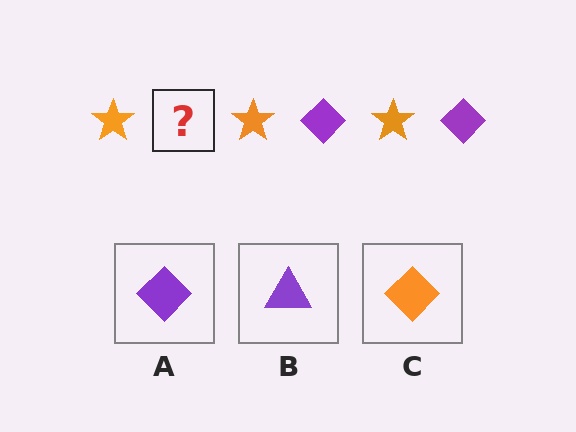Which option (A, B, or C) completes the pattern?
A.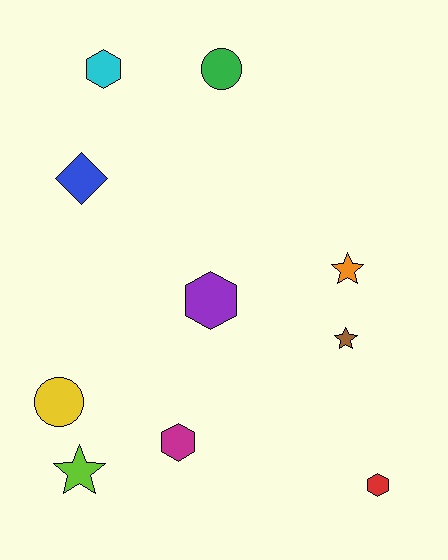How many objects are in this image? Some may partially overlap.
There are 10 objects.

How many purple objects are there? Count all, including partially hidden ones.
There is 1 purple object.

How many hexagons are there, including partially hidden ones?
There are 4 hexagons.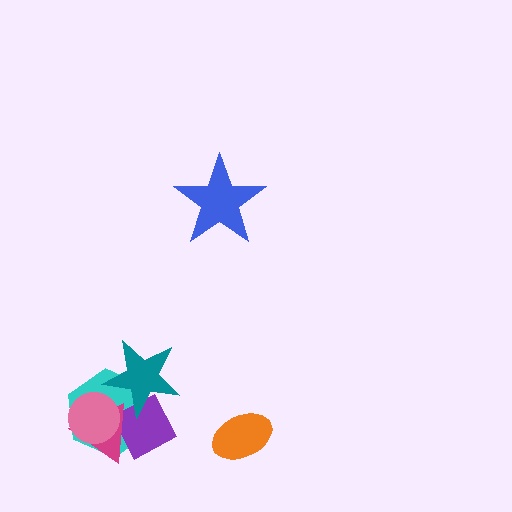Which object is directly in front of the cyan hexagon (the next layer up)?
The purple diamond is directly in front of the cyan hexagon.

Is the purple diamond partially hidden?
Yes, it is partially covered by another shape.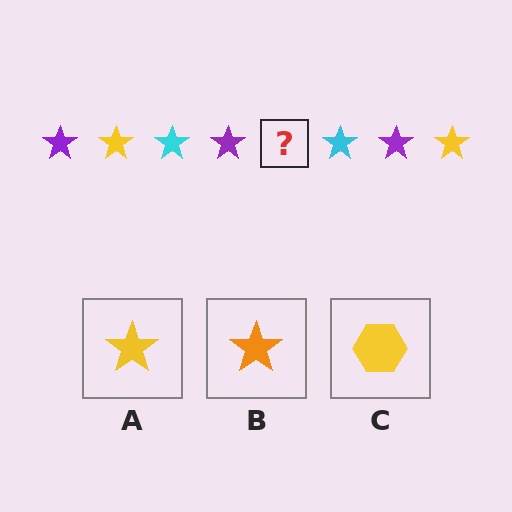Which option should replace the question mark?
Option A.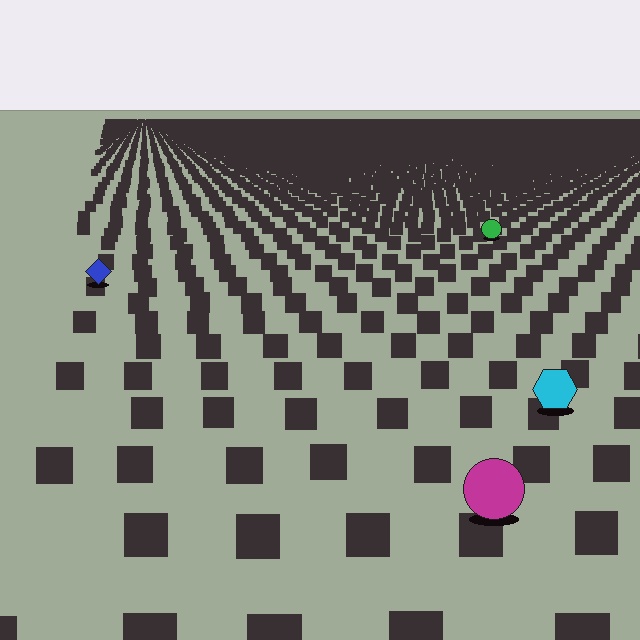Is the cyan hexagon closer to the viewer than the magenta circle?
No. The magenta circle is closer — you can tell from the texture gradient: the ground texture is coarser near it.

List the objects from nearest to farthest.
From nearest to farthest: the magenta circle, the cyan hexagon, the blue diamond, the green circle.